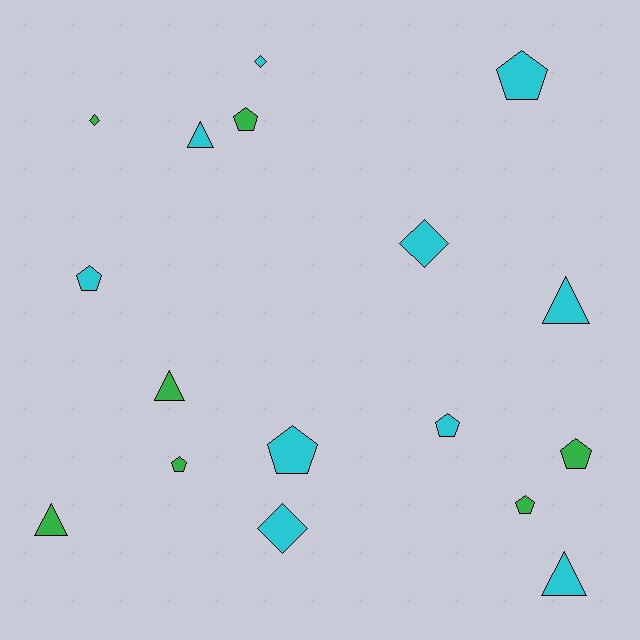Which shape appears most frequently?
Pentagon, with 8 objects.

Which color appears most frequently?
Cyan, with 10 objects.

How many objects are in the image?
There are 17 objects.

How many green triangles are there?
There are 2 green triangles.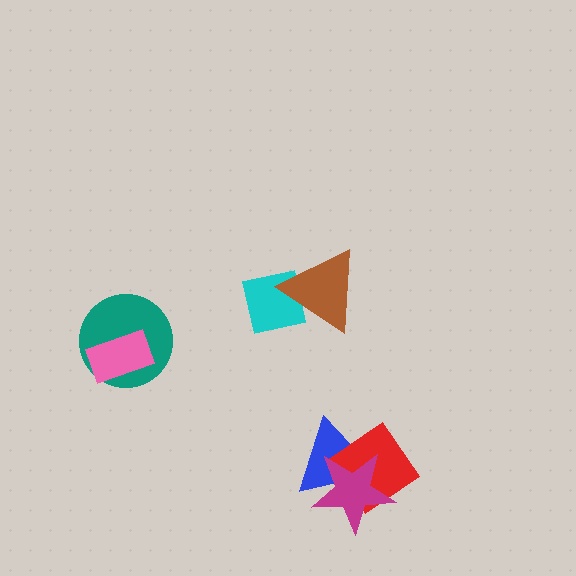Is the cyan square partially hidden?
Yes, it is partially covered by another shape.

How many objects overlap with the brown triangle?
1 object overlaps with the brown triangle.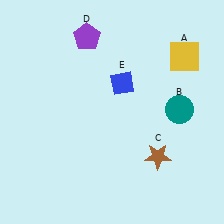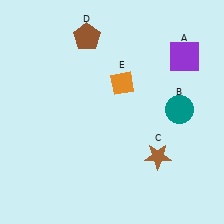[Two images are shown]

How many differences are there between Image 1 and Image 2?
There are 3 differences between the two images.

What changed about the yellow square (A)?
In Image 1, A is yellow. In Image 2, it changed to purple.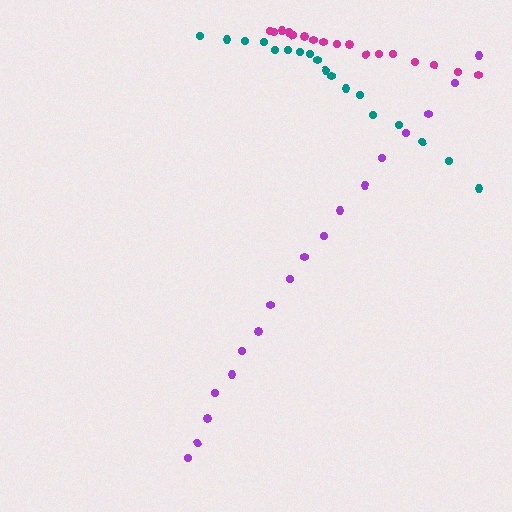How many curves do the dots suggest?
There are 3 distinct paths.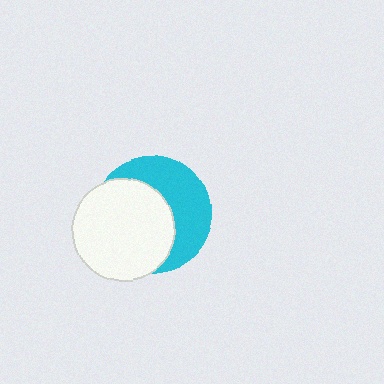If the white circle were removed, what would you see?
You would see the complete cyan circle.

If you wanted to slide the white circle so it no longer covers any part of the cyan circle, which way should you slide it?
Slide it left — that is the most direct way to separate the two shapes.